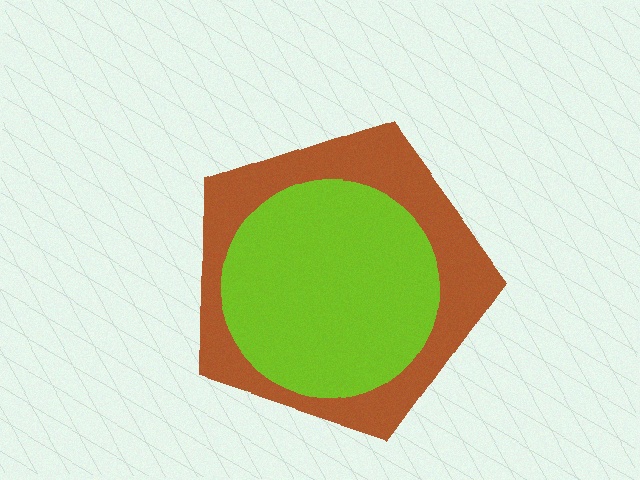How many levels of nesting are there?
2.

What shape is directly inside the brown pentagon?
The lime circle.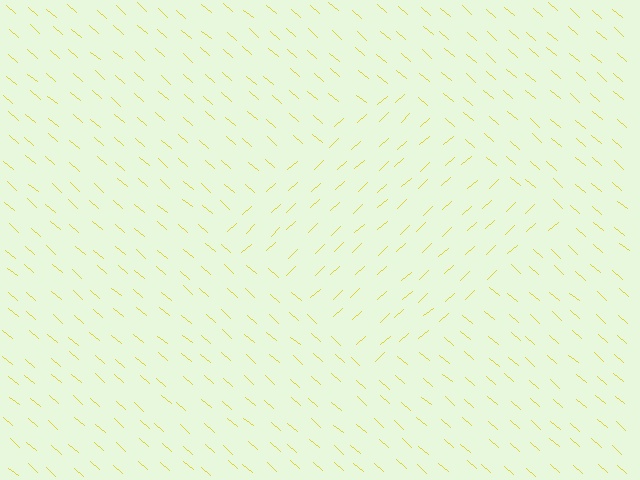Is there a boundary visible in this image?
Yes, there is a texture boundary formed by a change in line orientation.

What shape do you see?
I see a diamond.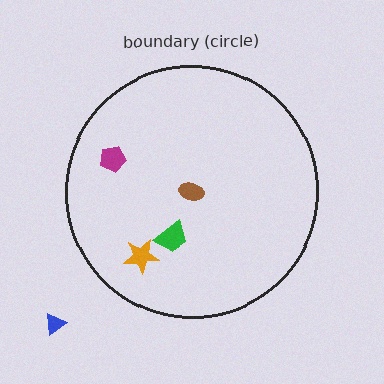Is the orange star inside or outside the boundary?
Inside.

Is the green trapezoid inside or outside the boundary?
Inside.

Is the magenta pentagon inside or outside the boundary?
Inside.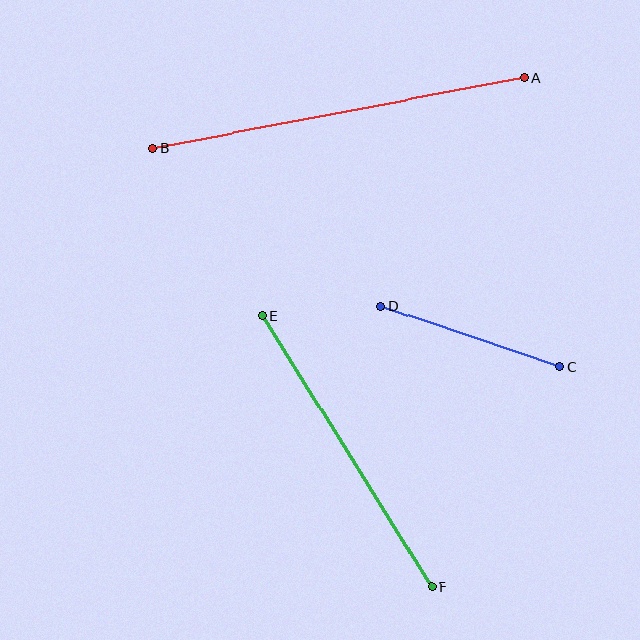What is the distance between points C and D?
The distance is approximately 189 pixels.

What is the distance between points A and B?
The distance is approximately 378 pixels.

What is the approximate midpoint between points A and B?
The midpoint is at approximately (338, 113) pixels.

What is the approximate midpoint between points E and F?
The midpoint is at approximately (347, 452) pixels.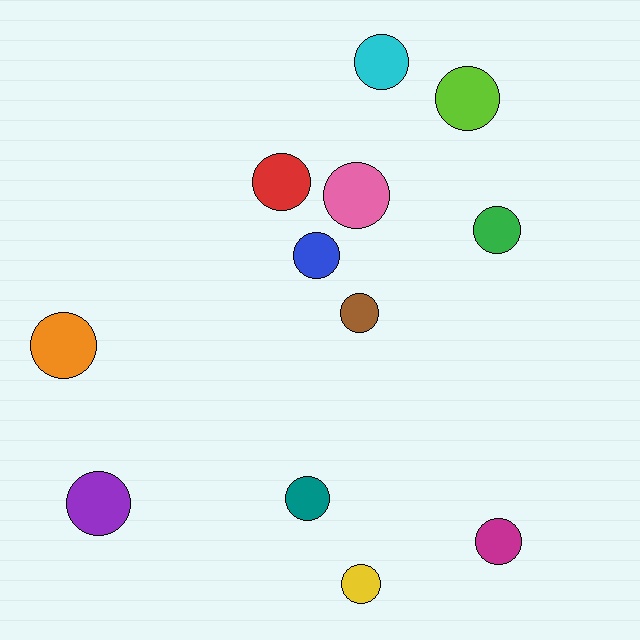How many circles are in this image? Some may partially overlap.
There are 12 circles.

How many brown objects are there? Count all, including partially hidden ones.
There is 1 brown object.